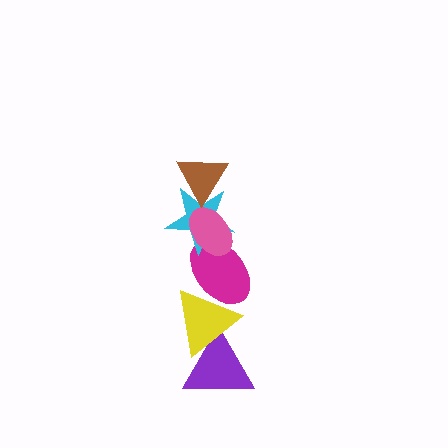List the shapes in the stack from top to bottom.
From top to bottom: the brown triangle, the pink ellipse, the cyan star, the magenta ellipse, the yellow triangle, the purple triangle.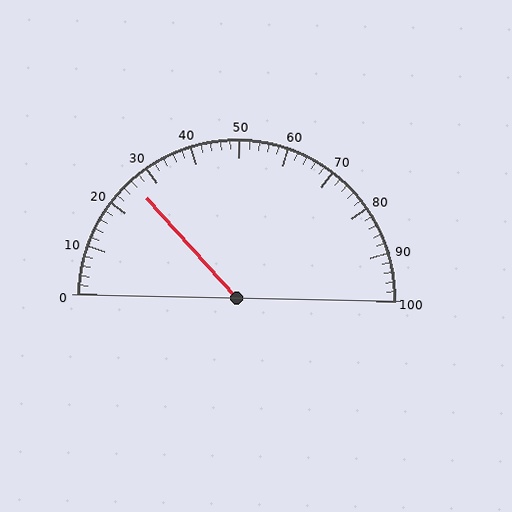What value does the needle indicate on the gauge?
The needle indicates approximately 26.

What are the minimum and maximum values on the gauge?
The gauge ranges from 0 to 100.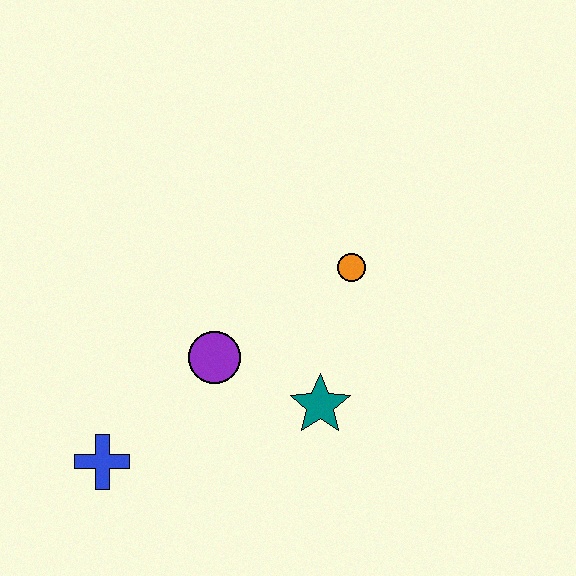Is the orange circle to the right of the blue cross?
Yes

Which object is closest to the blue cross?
The purple circle is closest to the blue cross.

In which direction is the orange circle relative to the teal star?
The orange circle is above the teal star.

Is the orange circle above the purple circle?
Yes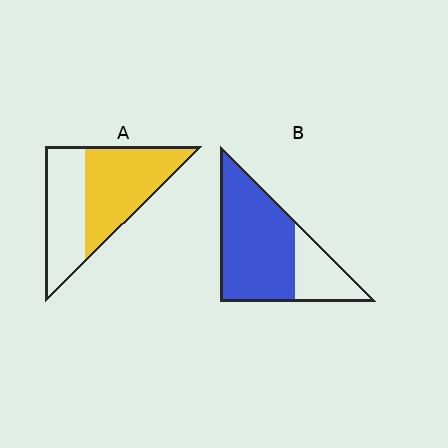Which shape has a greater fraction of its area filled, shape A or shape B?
Shape B.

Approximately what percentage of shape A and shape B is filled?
A is approximately 55% and B is approximately 75%.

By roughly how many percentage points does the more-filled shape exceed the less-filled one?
By roughly 15 percentage points (B over A).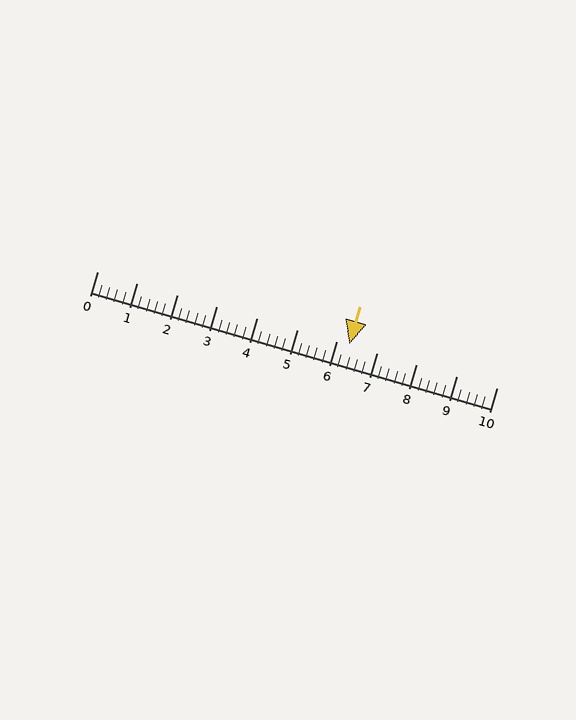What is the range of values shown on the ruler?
The ruler shows values from 0 to 10.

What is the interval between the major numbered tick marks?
The major tick marks are spaced 1 units apart.